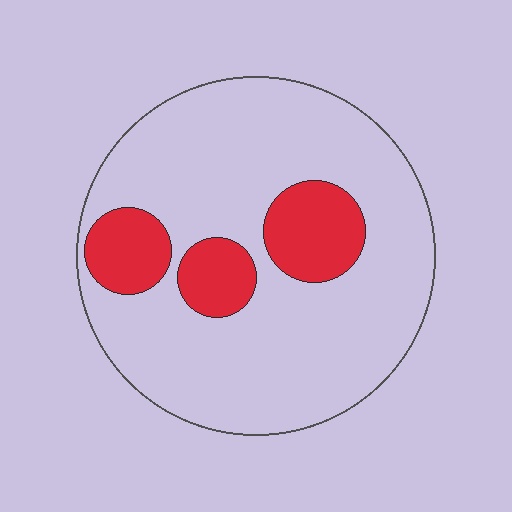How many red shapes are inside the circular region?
3.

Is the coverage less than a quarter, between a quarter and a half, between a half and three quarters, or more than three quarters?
Less than a quarter.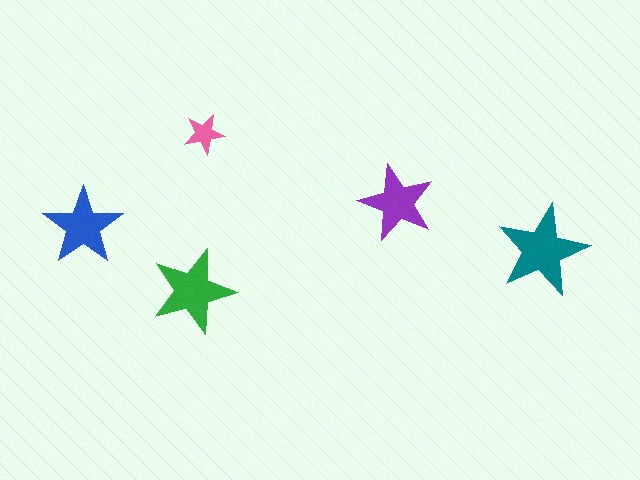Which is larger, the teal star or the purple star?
The teal one.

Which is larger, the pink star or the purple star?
The purple one.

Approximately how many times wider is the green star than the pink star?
About 2 times wider.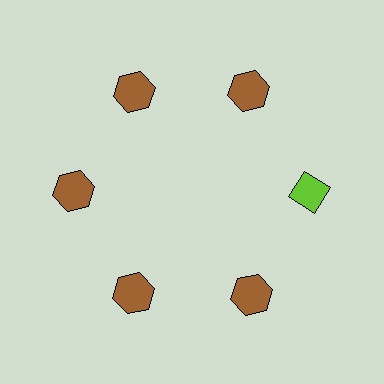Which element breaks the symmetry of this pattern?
The lime diamond at roughly the 3 o'clock position breaks the symmetry. All other shapes are brown hexagons.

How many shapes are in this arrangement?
There are 6 shapes arranged in a ring pattern.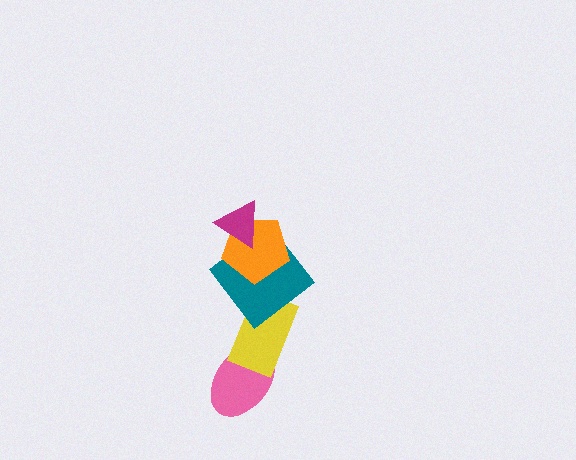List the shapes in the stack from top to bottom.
From top to bottom: the magenta triangle, the orange pentagon, the teal diamond, the yellow rectangle, the pink ellipse.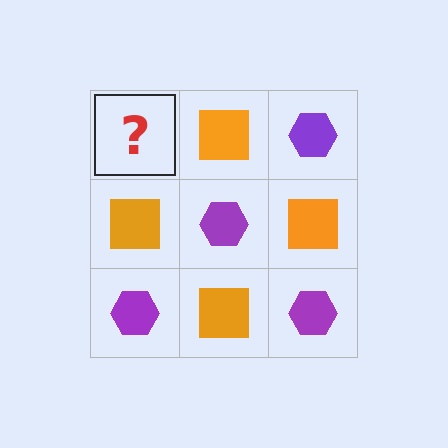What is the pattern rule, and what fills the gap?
The rule is that it alternates purple hexagon and orange square in a checkerboard pattern. The gap should be filled with a purple hexagon.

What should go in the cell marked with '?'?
The missing cell should contain a purple hexagon.